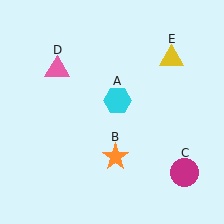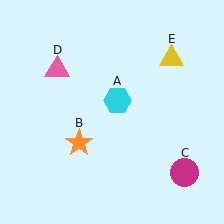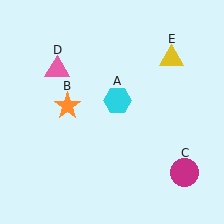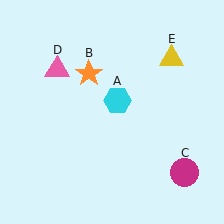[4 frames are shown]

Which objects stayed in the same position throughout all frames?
Cyan hexagon (object A) and magenta circle (object C) and pink triangle (object D) and yellow triangle (object E) remained stationary.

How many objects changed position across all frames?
1 object changed position: orange star (object B).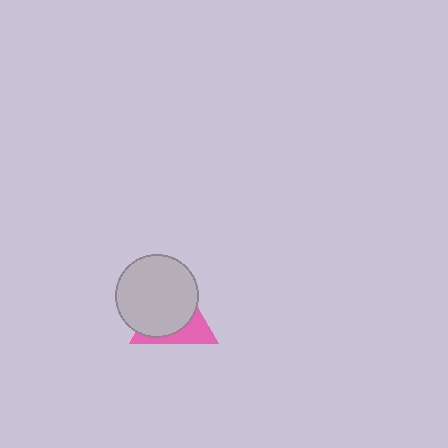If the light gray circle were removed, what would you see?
You would see the complete pink triangle.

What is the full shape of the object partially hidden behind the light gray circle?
The partially hidden object is a pink triangle.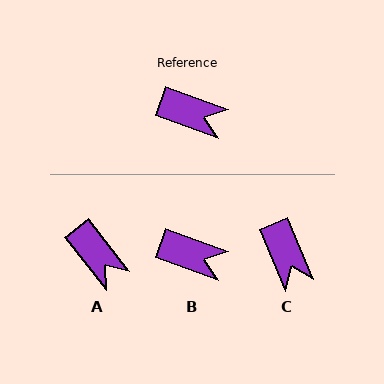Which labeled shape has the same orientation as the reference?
B.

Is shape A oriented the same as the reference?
No, it is off by about 32 degrees.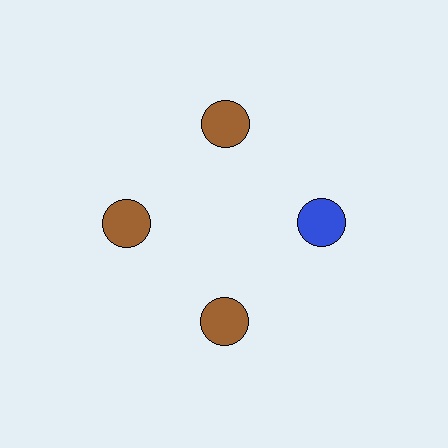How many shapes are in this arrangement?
There are 4 shapes arranged in a ring pattern.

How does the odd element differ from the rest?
It has a different color: blue instead of brown.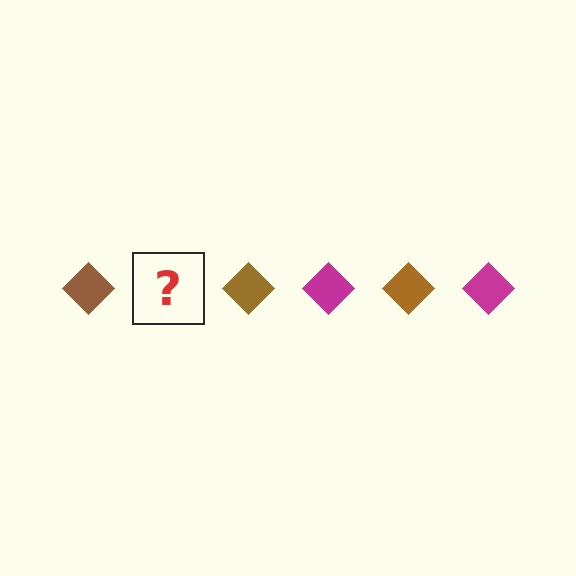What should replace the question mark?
The question mark should be replaced with a magenta diamond.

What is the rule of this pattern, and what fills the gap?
The rule is that the pattern cycles through brown, magenta diamonds. The gap should be filled with a magenta diamond.